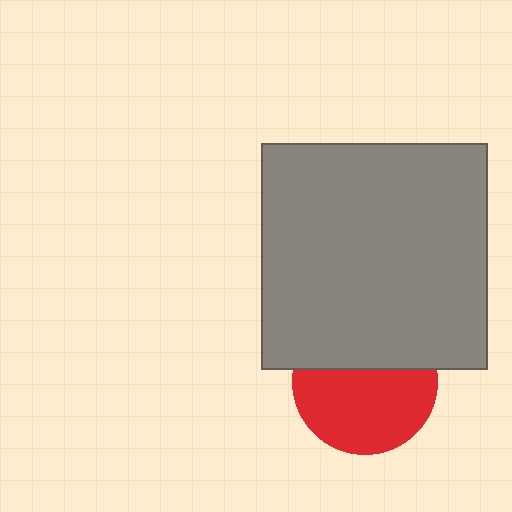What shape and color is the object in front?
The object in front is a gray square.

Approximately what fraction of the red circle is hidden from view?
Roughly 40% of the red circle is hidden behind the gray square.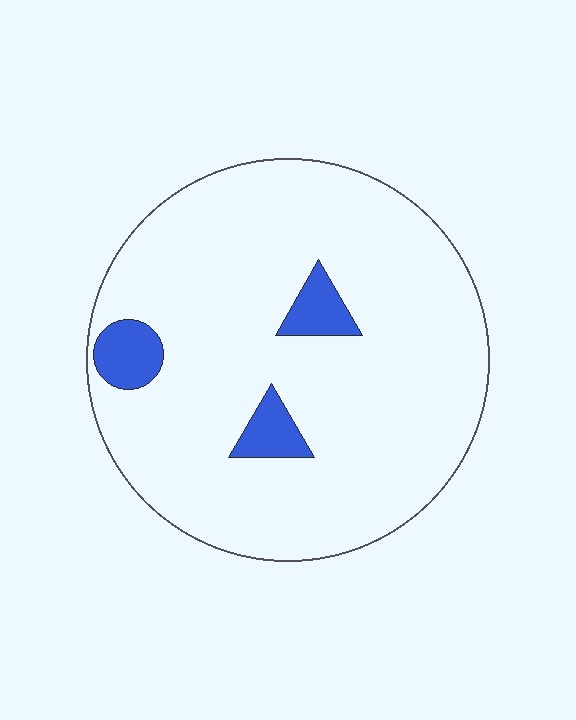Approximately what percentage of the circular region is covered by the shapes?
Approximately 10%.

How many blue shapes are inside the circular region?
3.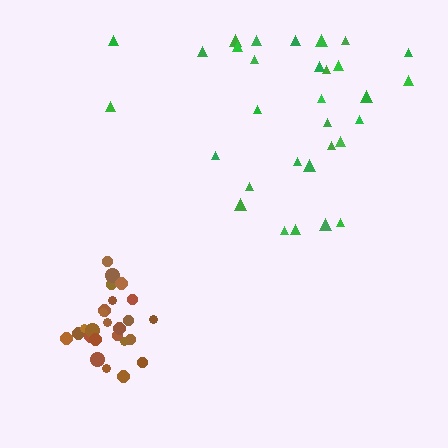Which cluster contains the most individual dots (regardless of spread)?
Green (32).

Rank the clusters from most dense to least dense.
brown, green.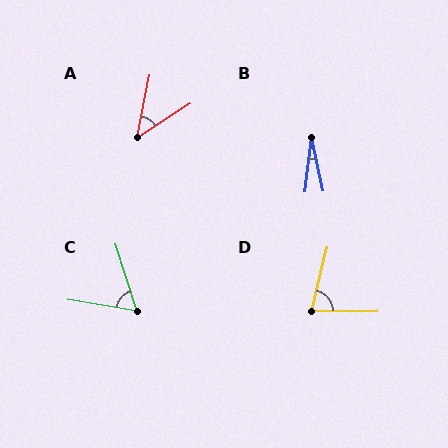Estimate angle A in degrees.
Approximately 46 degrees.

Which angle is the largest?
D, at approximately 76 degrees.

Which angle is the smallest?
B, at approximately 20 degrees.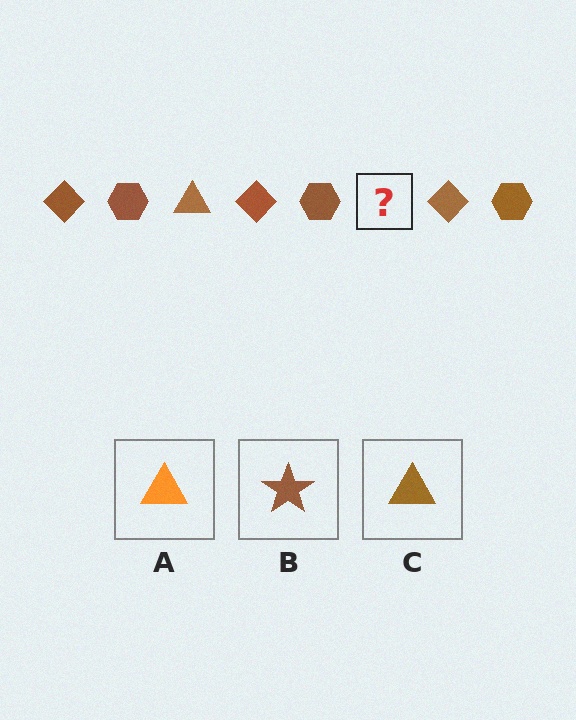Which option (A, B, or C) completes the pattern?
C.